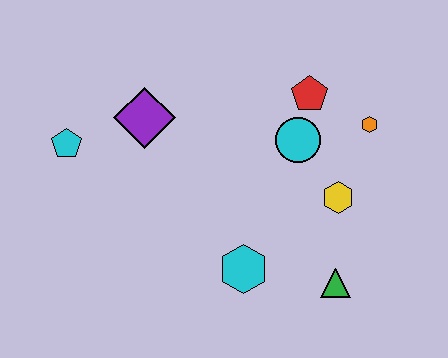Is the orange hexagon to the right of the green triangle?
Yes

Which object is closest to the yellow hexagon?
The cyan circle is closest to the yellow hexagon.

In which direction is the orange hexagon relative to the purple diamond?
The orange hexagon is to the right of the purple diamond.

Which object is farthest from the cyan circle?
The cyan pentagon is farthest from the cyan circle.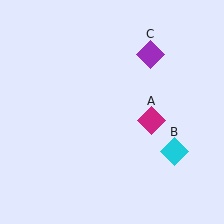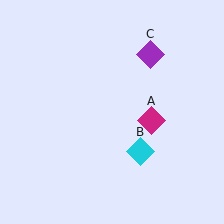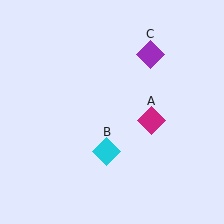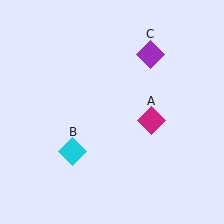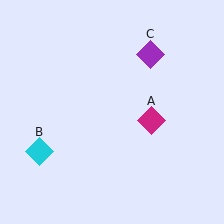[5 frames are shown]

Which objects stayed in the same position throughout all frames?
Magenta diamond (object A) and purple diamond (object C) remained stationary.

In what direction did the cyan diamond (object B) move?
The cyan diamond (object B) moved left.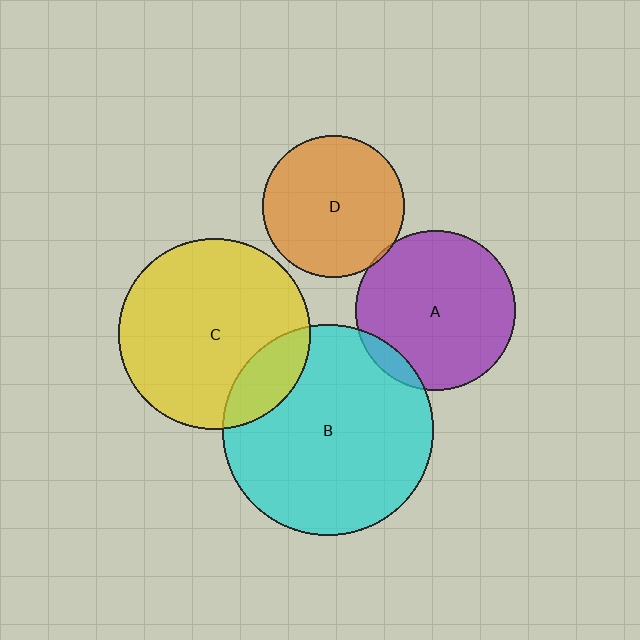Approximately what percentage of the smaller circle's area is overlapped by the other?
Approximately 5%.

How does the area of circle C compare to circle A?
Approximately 1.4 times.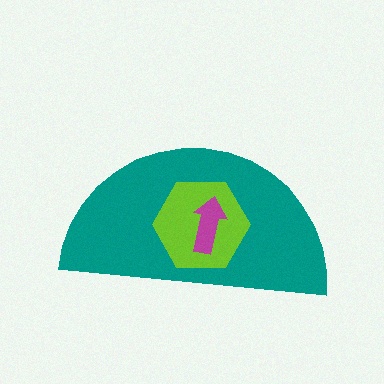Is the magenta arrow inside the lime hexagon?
Yes.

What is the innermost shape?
The magenta arrow.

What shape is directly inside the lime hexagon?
The magenta arrow.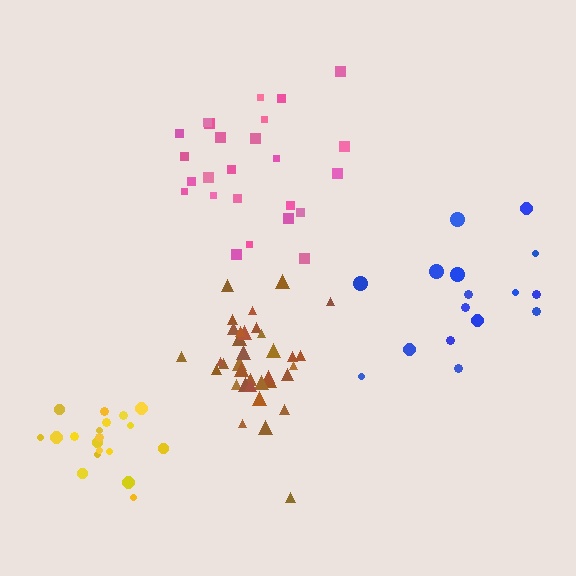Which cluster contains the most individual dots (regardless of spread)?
Brown (35).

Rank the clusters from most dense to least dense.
brown, yellow, pink, blue.